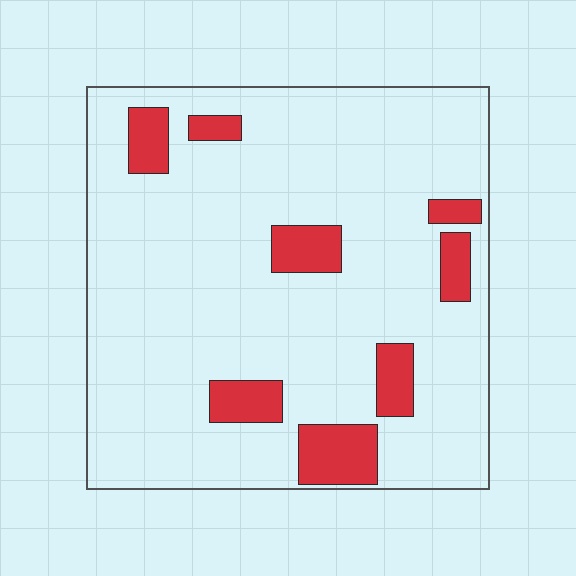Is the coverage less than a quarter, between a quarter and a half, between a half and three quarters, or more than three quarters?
Less than a quarter.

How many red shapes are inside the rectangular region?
8.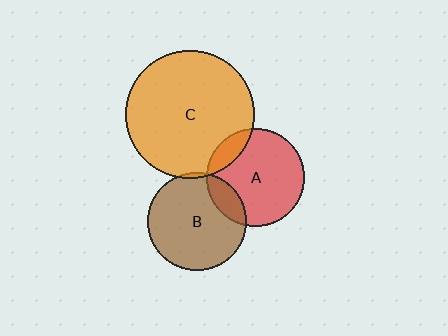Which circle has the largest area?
Circle C (orange).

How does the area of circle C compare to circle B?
Approximately 1.7 times.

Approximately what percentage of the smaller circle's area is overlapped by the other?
Approximately 5%.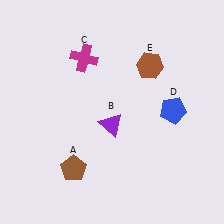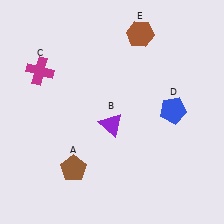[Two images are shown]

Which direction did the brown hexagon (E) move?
The brown hexagon (E) moved up.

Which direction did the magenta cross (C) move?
The magenta cross (C) moved left.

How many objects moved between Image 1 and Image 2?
2 objects moved between the two images.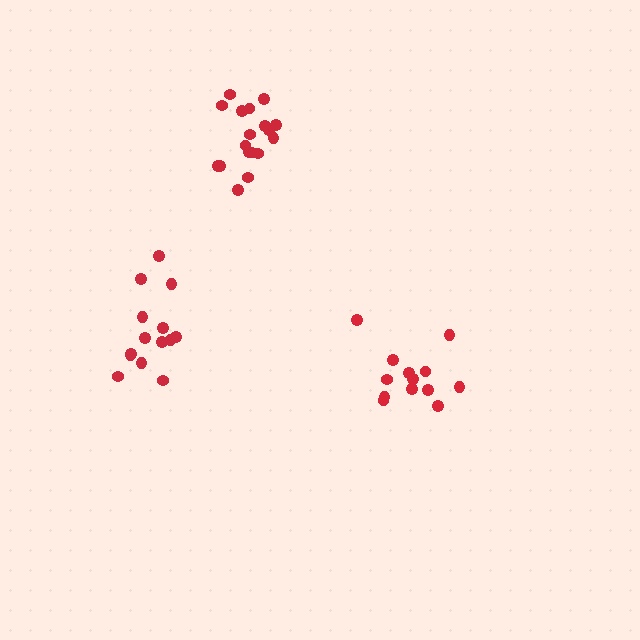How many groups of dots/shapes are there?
There are 3 groups.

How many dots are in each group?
Group 1: 14 dots, Group 2: 18 dots, Group 3: 13 dots (45 total).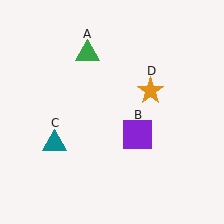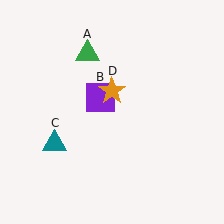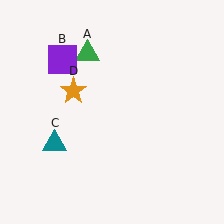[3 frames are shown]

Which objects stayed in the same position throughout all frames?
Green triangle (object A) and teal triangle (object C) remained stationary.